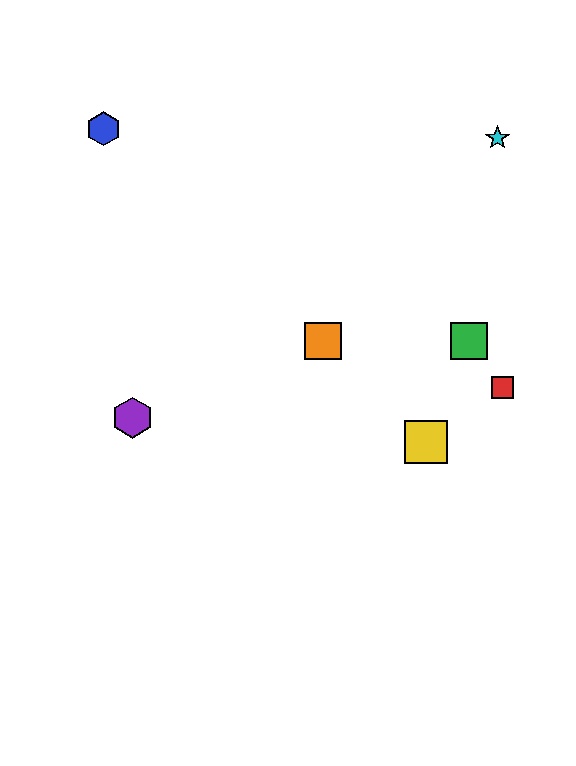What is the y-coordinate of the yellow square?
The yellow square is at y≈442.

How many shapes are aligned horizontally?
2 shapes (the green square, the orange square) are aligned horizontally.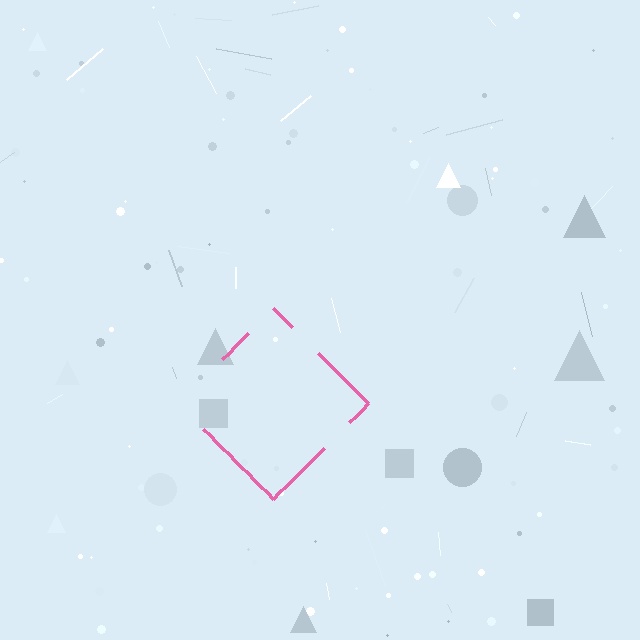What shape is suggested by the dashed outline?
The dashed outline suggests a diamond.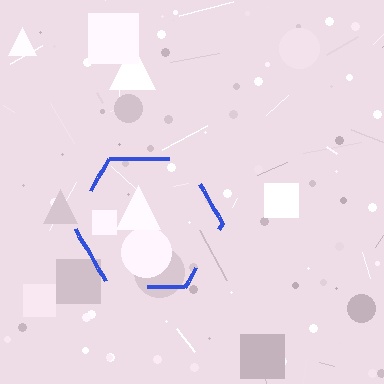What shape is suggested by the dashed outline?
The dashed outline suggests a hexagon.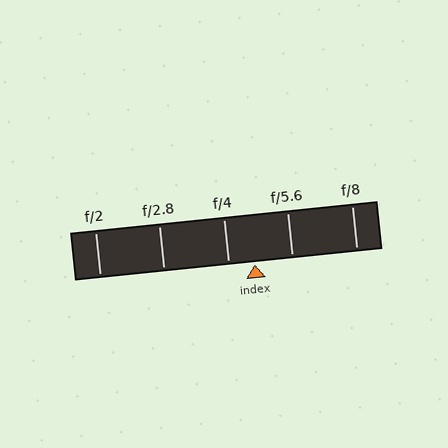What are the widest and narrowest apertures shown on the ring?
The widest aperture shown is f/2 and the narrowest is f/8.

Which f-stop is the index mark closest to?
The index mark is closest to f/4.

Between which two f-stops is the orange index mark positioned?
The index mark is between f/4 and f/5.6.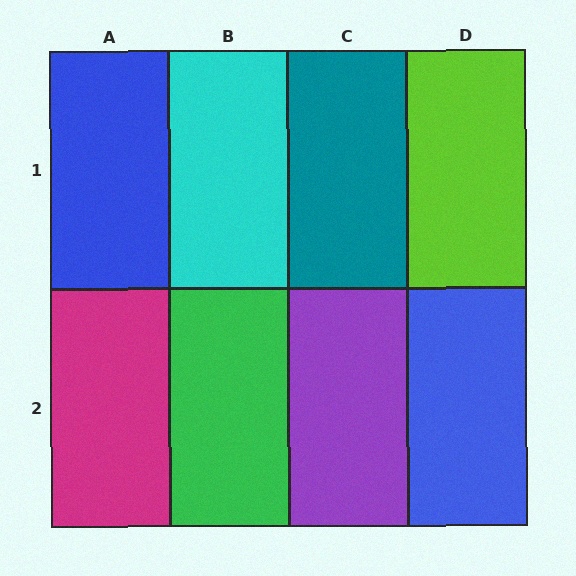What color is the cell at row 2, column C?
Purple.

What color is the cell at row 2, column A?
Magenta.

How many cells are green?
1 cell is green.